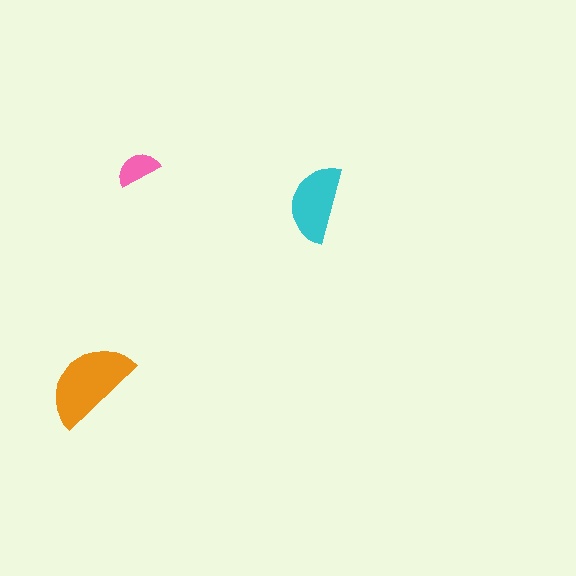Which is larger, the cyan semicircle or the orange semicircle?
The orange one.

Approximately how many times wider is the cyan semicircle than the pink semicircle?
About 2 times wider.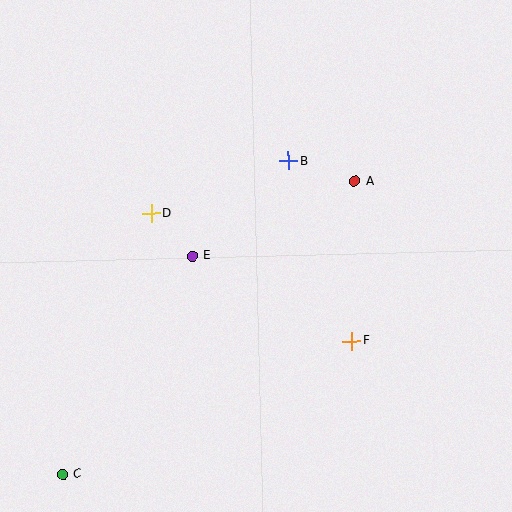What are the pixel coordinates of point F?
Point F is at (352, 341).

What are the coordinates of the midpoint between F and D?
The midpoint between F and D is at (252, 277).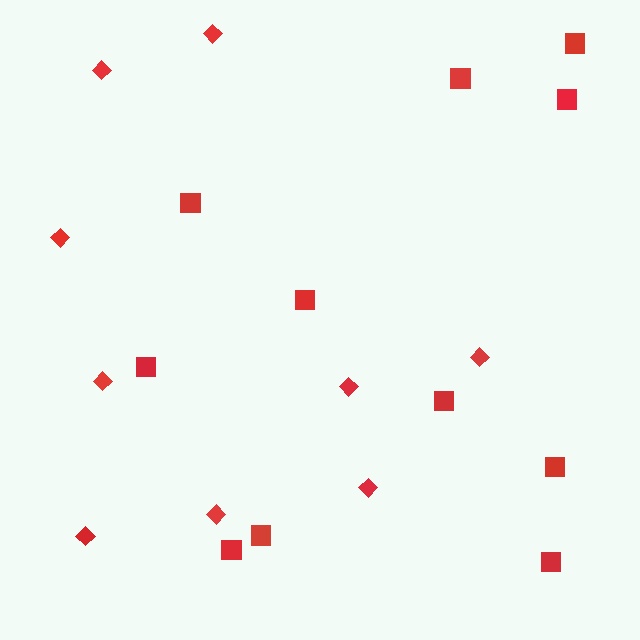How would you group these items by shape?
There are 2 groups: one group of squares (11) and one group of diamonds (9).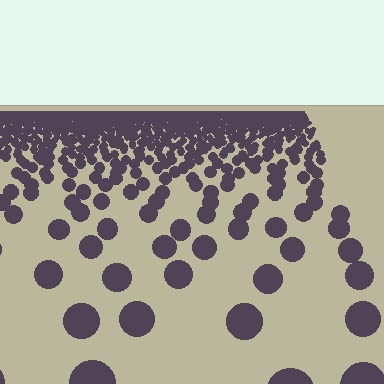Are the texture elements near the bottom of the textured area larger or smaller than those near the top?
Larger. Near the bottom, elements are closer to the viewer and appear at a bigger on-screen size.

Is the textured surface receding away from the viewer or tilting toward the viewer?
The surface is receding away from the viewer. Texture elements get smaller and denser toward the top.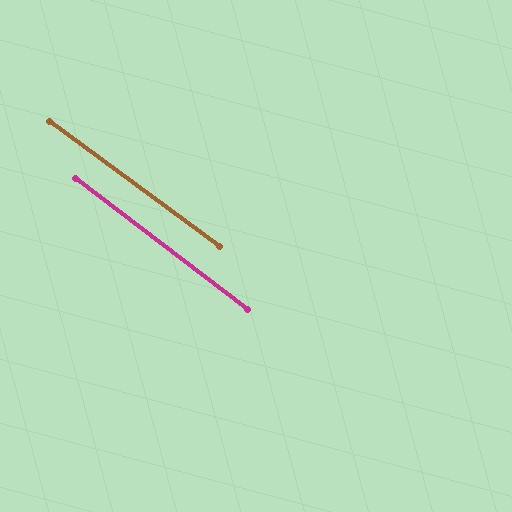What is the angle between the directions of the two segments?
Approximately 1 degree.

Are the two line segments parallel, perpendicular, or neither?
Parallel — their directions differ by only 0.9°.